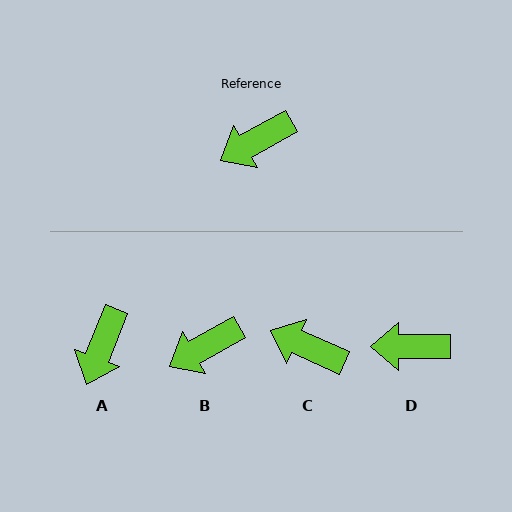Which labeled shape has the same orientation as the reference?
B.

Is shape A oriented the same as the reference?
No, it is off by about 39 degrees.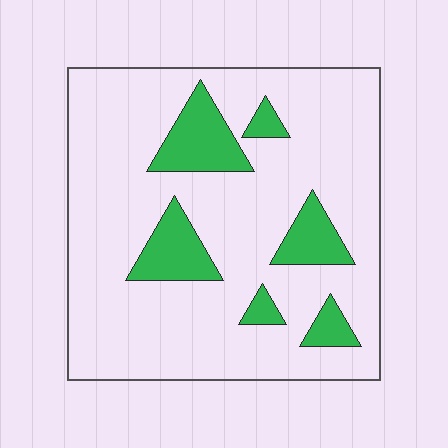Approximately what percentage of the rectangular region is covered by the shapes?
Approximately 15%.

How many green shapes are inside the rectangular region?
6.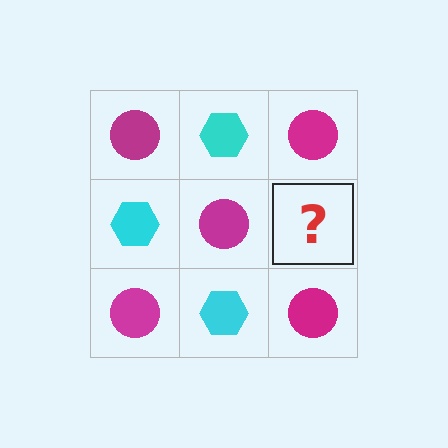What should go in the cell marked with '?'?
The missing cell should contain a cyan hexagon.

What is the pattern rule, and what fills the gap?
The rule is that it alternates magenta circle and cyan hexagon in a checkerboard pattern. The gap should be filled with a cyan hexagon.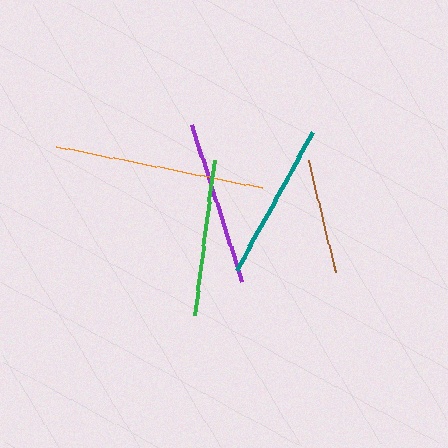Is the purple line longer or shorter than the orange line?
The orange line is longer than the purple line.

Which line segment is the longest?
The orange line is the longest at approximately 211 pixels.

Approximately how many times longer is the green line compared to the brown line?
The green line is approximately 1.3 times the length of the brown line.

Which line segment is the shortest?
The brown line is the shortest at approximately 116 pixels.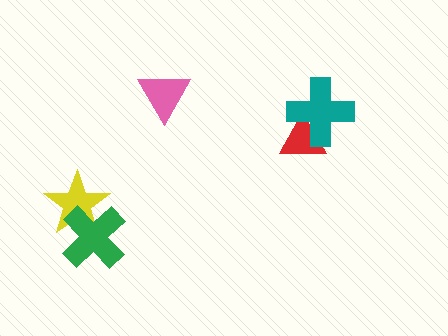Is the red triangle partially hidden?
Yes, it is partially covered by another shape.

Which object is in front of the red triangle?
The teal cross is in front of the red triangle.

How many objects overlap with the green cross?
1 object overlaps with the green cross.